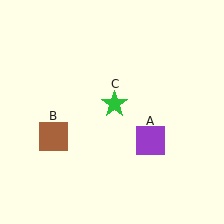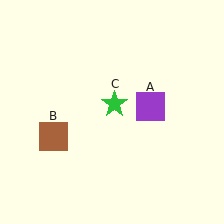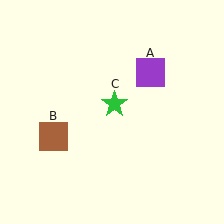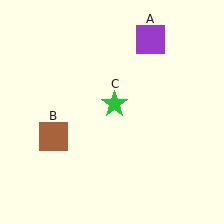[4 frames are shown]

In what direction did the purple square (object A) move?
The purple square (object A) moved up.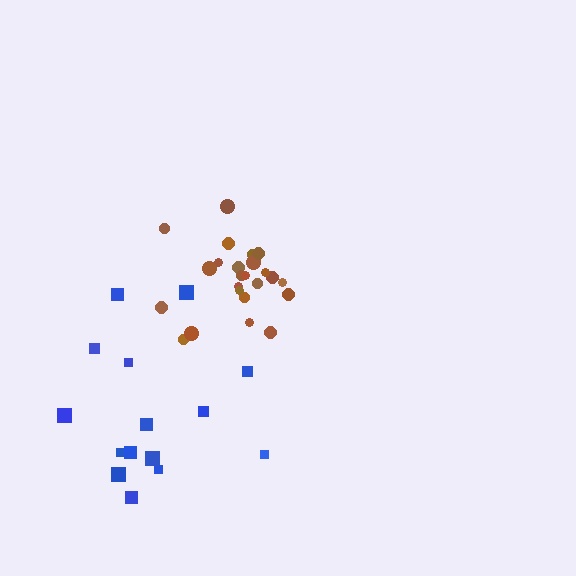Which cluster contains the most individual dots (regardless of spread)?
Brown (24).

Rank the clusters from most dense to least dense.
brown, blue.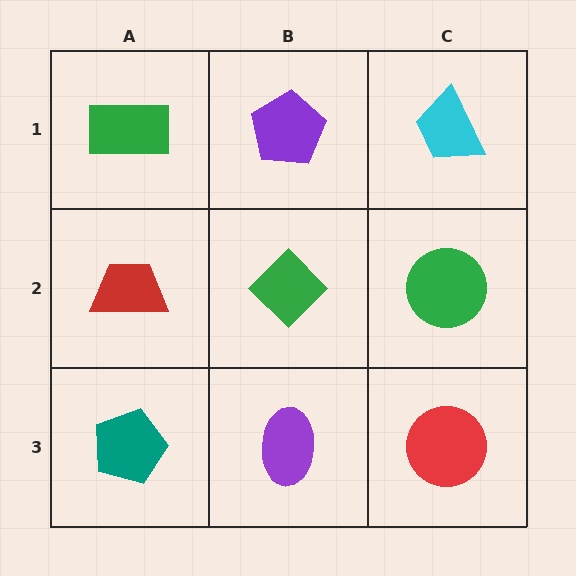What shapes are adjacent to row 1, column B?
A green diamond (row 2, column B), a green rectangle (row 1, column A), a cyan trapezoid (row 1, column C).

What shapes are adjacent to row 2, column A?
A green rectangle (row 1, column A), a teal pentagon (row 3, column A), a green diamond (row 2, column B).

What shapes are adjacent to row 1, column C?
A green circle (row 2, column C), a purple pentagon (row 1, column B).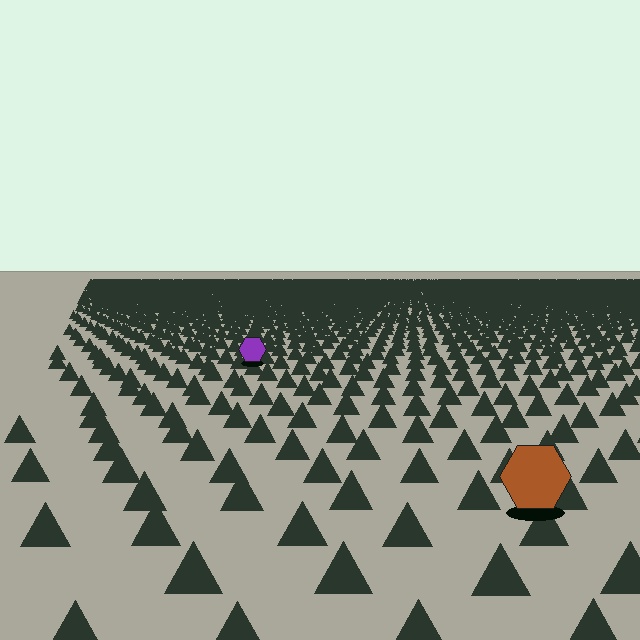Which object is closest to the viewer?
The brown hexagon is closest. The texture marks near it are larger and more spread out.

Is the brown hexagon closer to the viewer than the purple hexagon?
Yes. The brown hexagon is closer — you can tell from the texture gradient: the ground texture is coarser near it.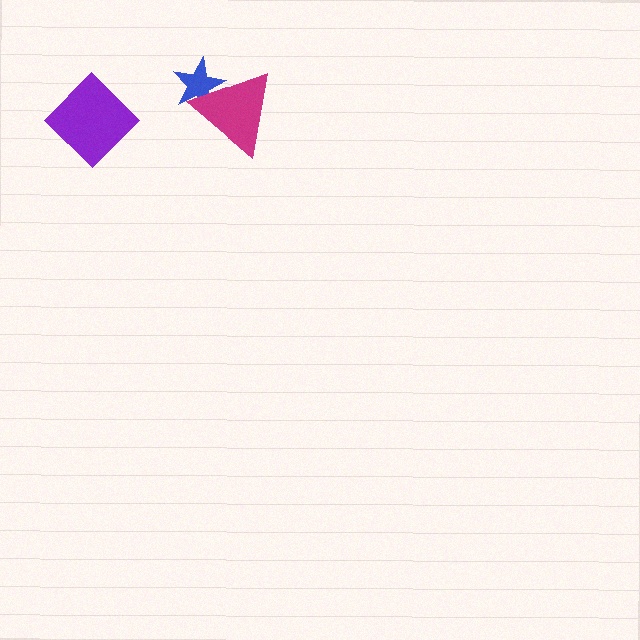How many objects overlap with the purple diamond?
0 objects overlap with the purple diamond.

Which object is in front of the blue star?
The magenta triangle is in front of the blue star.